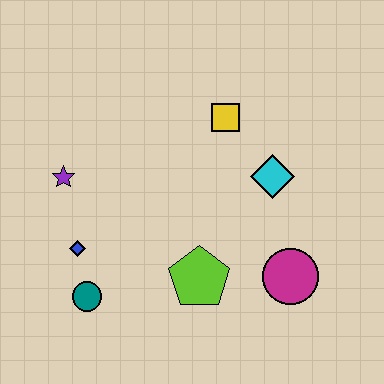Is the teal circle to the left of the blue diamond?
No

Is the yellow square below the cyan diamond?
No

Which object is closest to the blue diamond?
The teal circle is closest to the blue diamond.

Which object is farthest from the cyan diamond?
The teal circle is farthest from the cyan diamond.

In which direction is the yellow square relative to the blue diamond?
The yellow square is to the right of the blue diamond.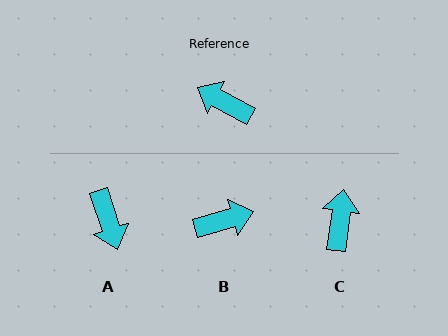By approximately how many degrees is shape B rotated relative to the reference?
Approximately 136 degrees clockwise.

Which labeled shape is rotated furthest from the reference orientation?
B, about 136 degrees away.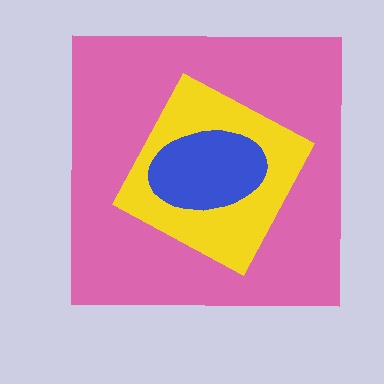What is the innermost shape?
The blue ellipse.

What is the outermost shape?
The pink square.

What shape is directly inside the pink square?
The yellow diamond.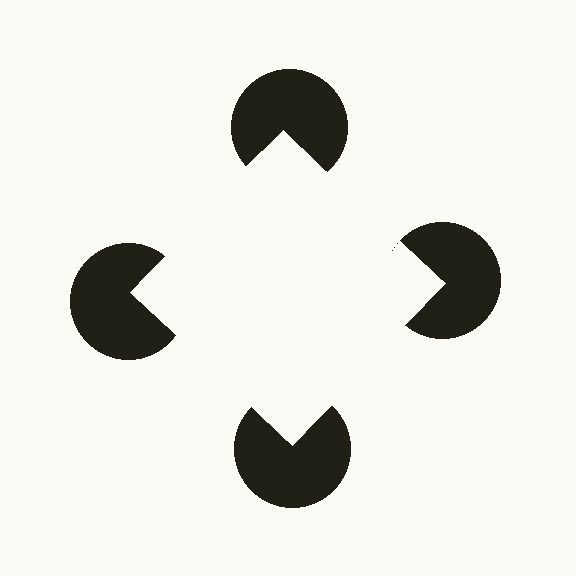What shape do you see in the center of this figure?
An illusory square — its edges are inferred from the aligned wedge cuts in the pac-man discs, not physically drawn.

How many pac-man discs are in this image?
There are 4 — one at each vertex of the illusory square.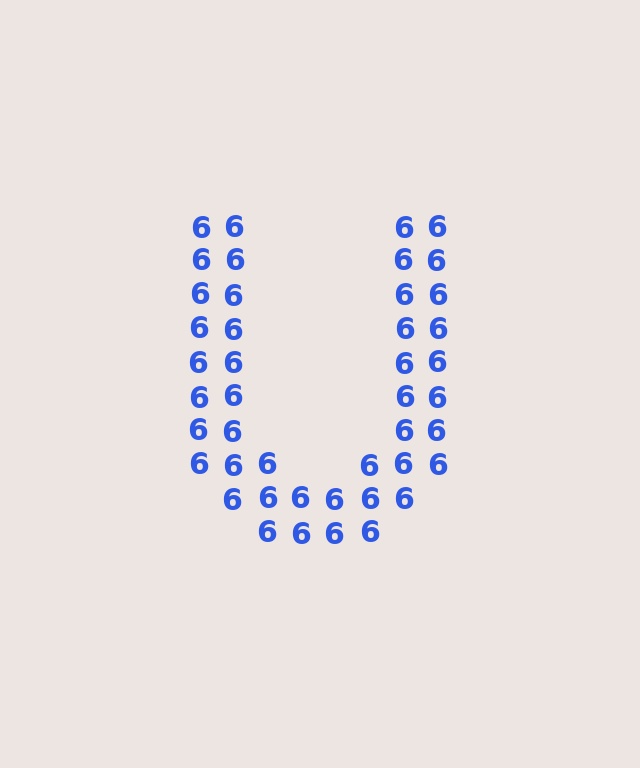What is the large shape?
The large shape is the letter U.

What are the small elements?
The small elements are digit 6's.